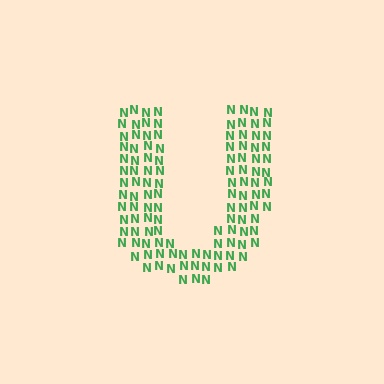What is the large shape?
The large shape is the letter U.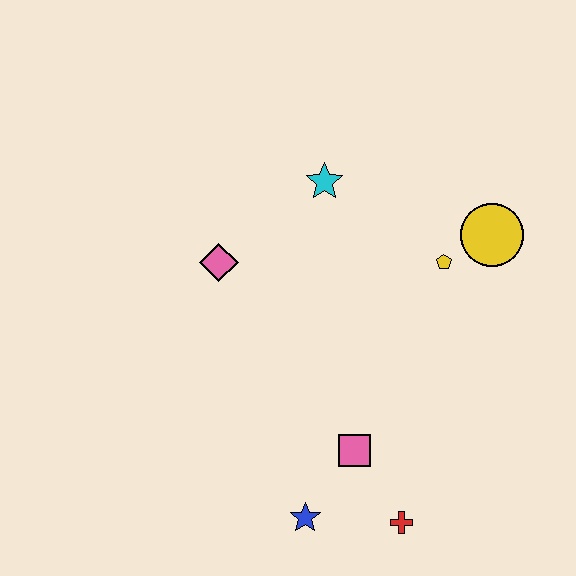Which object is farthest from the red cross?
The cyan star is farthest from the red cross.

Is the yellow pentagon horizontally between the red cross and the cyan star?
No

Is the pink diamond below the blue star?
No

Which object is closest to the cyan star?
The pink diamond is closest to the cyan star.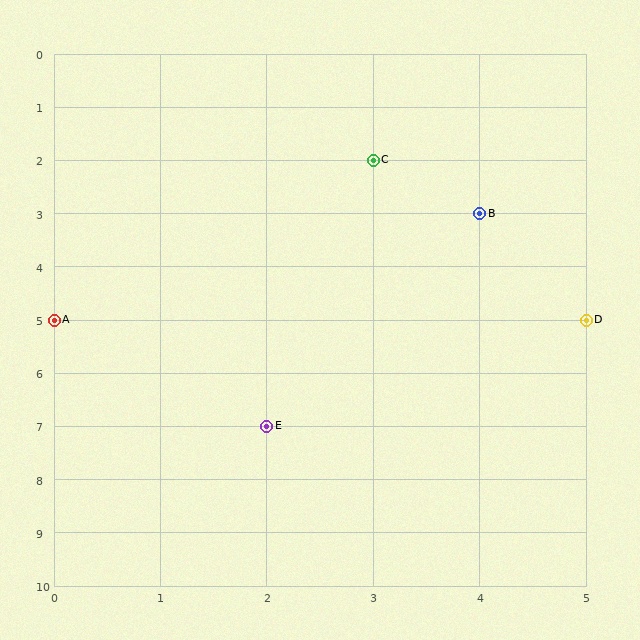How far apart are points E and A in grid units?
Points E and A are 2 columns and 2 rows apart (about 2.8 grid units diagonally).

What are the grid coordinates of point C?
Point C is at grid coordinates (3, 2).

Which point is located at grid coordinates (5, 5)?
Point D is at (5, 5).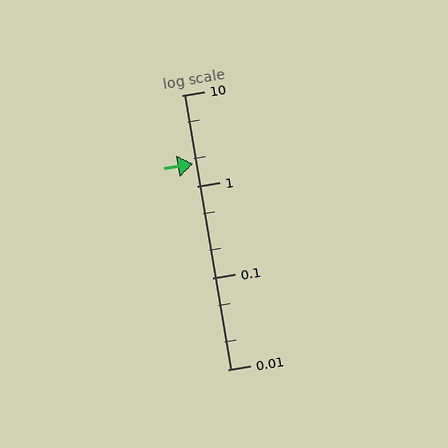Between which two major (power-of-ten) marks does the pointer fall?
The pointer is between 1 and 10.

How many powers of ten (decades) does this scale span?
The scale spans 3 decades, from 0.01 to 10.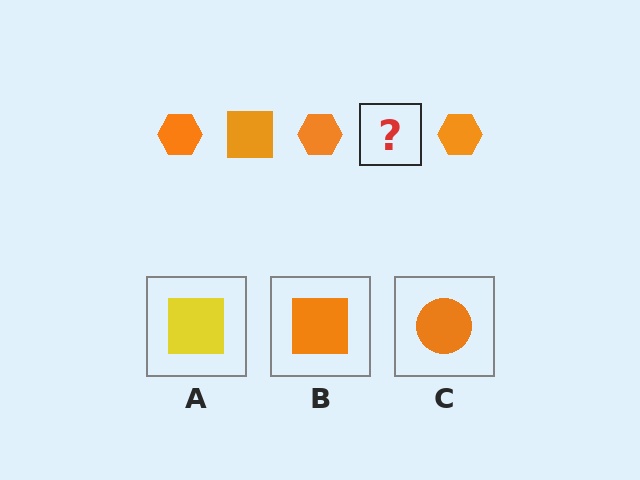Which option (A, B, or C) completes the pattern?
B.